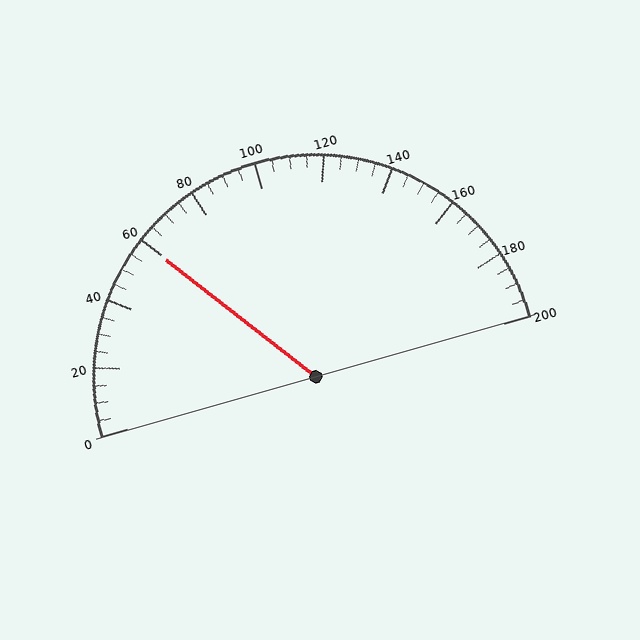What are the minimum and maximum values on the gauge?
The gauge ranges from 0 to 200.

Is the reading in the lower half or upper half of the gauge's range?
The reading is in the lower half of the range (0 to 200).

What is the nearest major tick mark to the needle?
The nearest major tick mark is 60.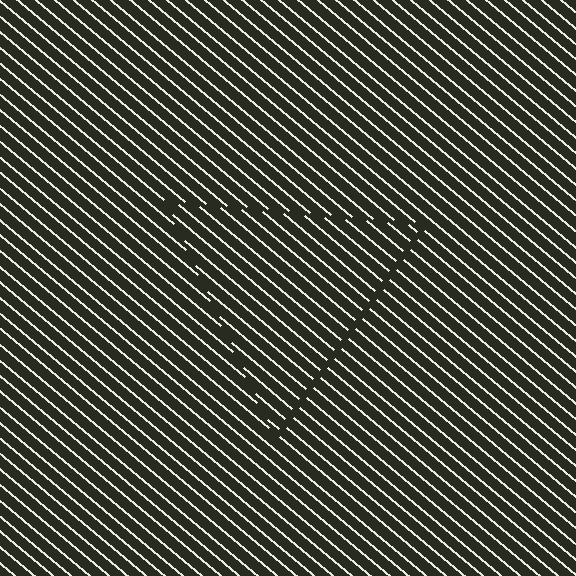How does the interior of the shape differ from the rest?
The interior of the shape contains the same grating, shifted by half a period — the contour is defined by the phase discontinuity where line-ends from the inner and outer gratings abut.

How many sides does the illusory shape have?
3 sides — the line-ends trace a triangle.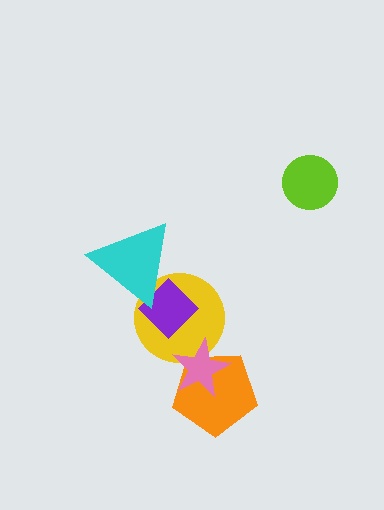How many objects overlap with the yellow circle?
3 objects overlap with the yellow circle.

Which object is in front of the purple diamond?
The cyan triangle is in front of the purple diamond.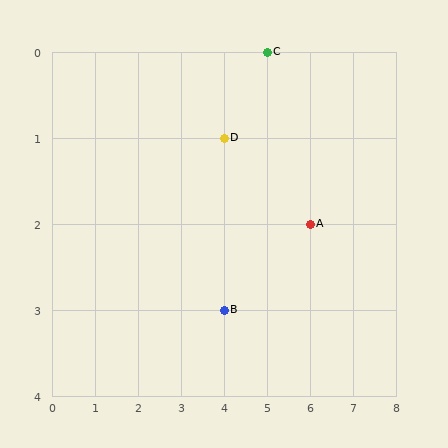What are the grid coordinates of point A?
Point A is at grid coordinates (6, 2).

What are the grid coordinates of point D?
Point D is at grid coordinates (4, 1).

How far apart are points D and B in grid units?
Points D and B are 2 rows apart.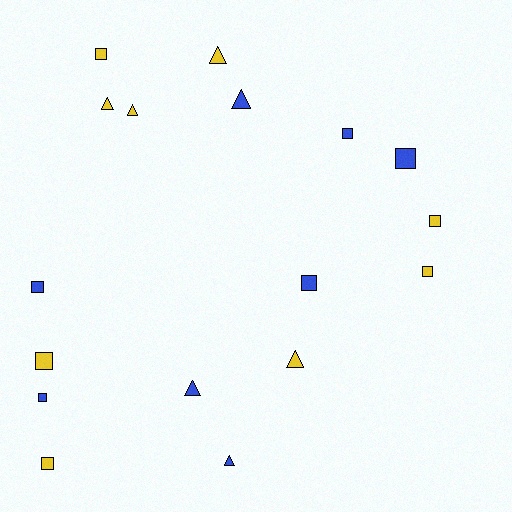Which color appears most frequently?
Yellow, with 9 objects.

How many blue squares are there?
There are 5 blue squares.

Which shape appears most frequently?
Square, with 10 objects.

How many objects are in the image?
There are 17 objects.